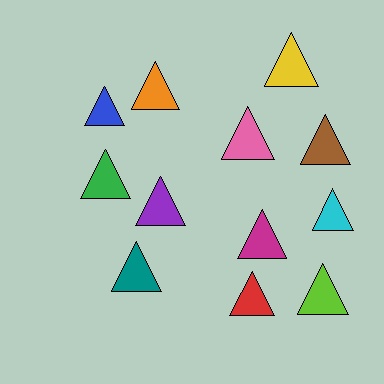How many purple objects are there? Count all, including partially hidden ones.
There is 1 purple object.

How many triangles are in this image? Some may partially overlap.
There are 12 triangles.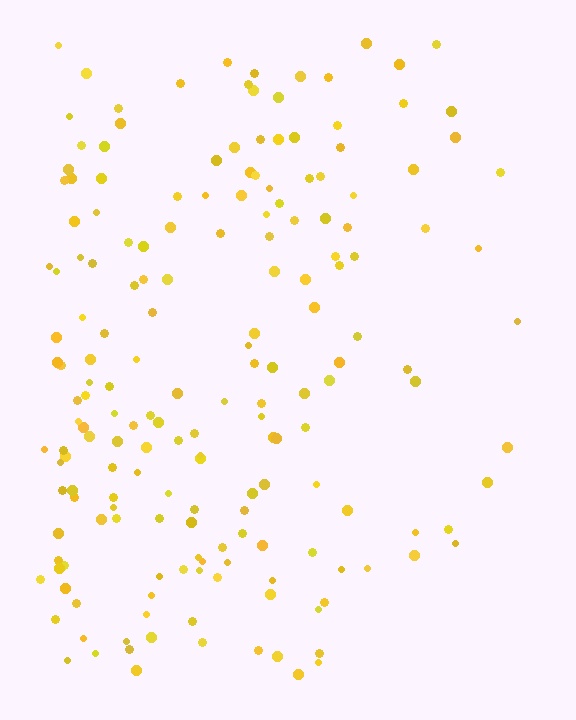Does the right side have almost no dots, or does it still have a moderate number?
Still a moderate number, just noticeably fewer than the left.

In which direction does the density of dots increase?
From right to left, with the left side densest.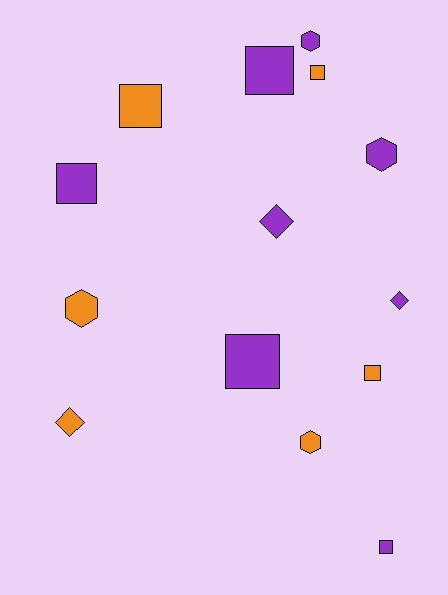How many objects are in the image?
There are 14 objects.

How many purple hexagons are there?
There are 2 purple hexagons.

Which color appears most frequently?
Purple, with 8 objects.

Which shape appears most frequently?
Square, with 7 objects.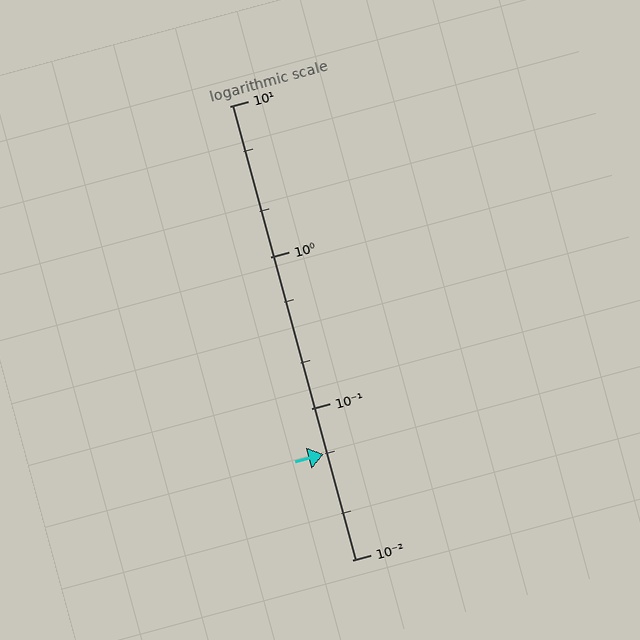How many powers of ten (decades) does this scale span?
The scale spans 3 decades, from 0.01 to 10.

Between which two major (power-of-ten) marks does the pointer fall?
The pointer is between 0.01 and 0.1.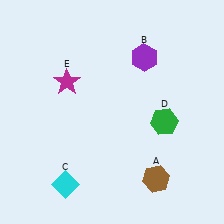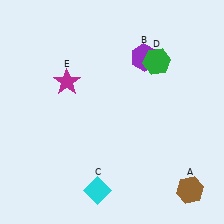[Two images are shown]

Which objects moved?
The objects that moved are: the brown hexagon (A), the cyan diamond (C), the green hexagon (D).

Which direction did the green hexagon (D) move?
The green hexagon (D) moved up.